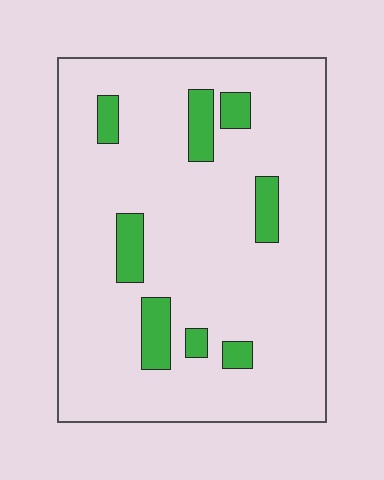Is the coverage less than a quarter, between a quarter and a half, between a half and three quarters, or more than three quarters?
Less than a quarter.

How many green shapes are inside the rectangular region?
8.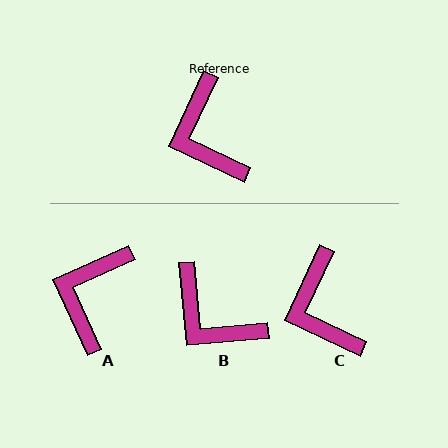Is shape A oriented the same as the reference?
No, it is off by about 40 degrees.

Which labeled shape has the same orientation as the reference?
C.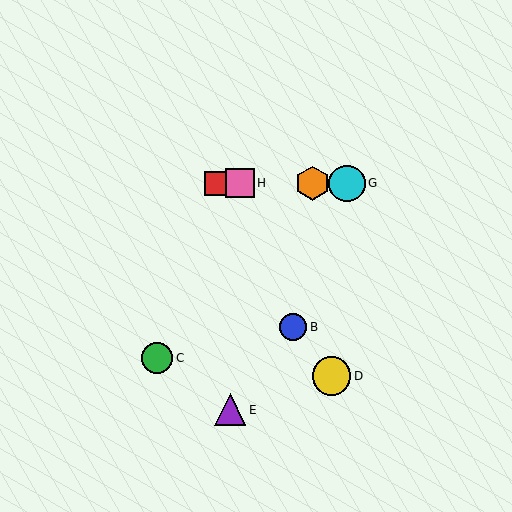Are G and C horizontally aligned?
No, G is at y≈183 and C is at y≈358.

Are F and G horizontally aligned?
Yes, both are at y≈183.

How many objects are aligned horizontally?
4 objects (A, F, G, H) are aligned horizontally.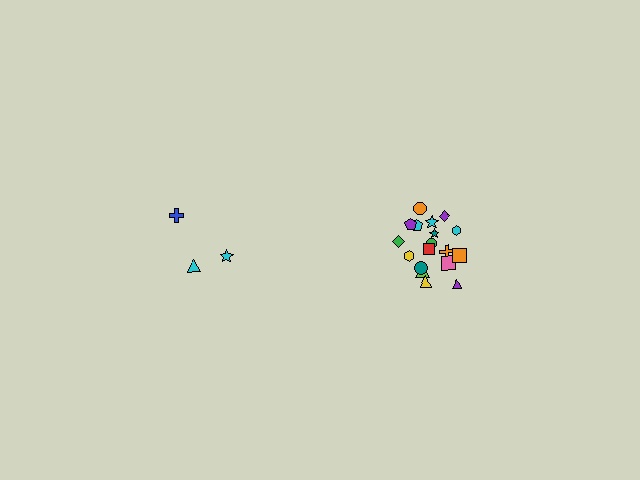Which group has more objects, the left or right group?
The right group.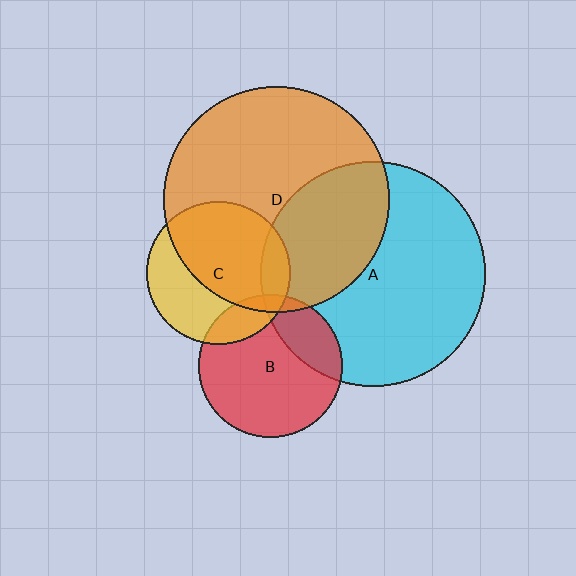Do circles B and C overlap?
Yes.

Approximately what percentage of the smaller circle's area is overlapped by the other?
Approximately 15%.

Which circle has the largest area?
Circle D (orange).